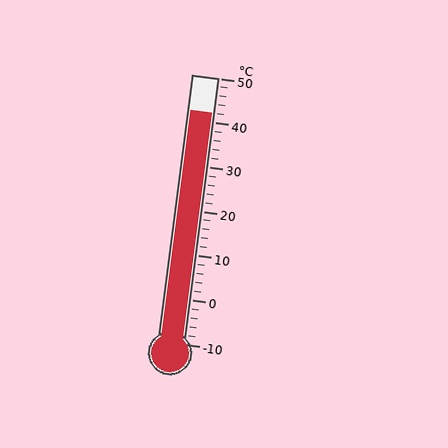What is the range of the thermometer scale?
The thermometer scale ranges from -10°C to 50°C.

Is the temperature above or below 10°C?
The temperature is above 10°C.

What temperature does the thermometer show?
The thermometer shows approximately 42°C.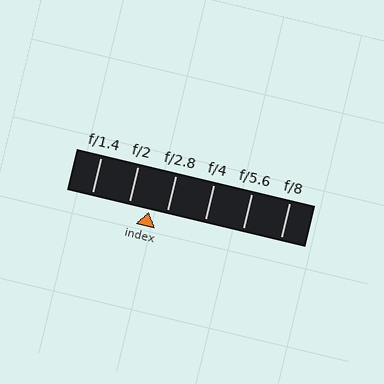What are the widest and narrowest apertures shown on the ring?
The widest aperture shown is f/1.4 and the narrowest is f/8.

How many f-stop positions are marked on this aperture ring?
There are 6 f-stop positions marked.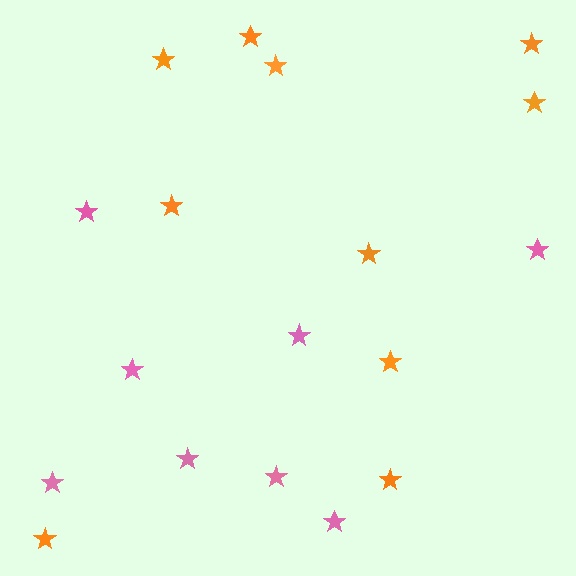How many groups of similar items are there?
There are 2 groups: one group of orange stars (10) and one group of pink stars (8).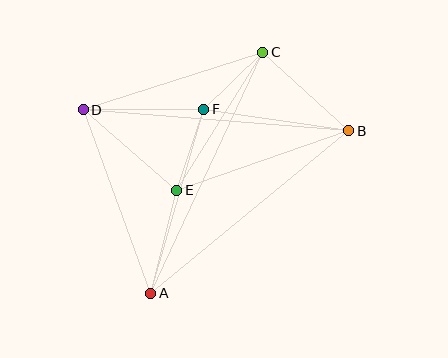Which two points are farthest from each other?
Points B and D are farthest from each other.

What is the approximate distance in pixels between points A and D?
The distance between A and D is approximately 196 pixels.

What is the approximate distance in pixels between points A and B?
The distance between A and B is approximately 256 pixels.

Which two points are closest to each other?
Points C and F are closest to each other.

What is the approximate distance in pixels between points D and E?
The distance between D and E is approximately 124 pixels.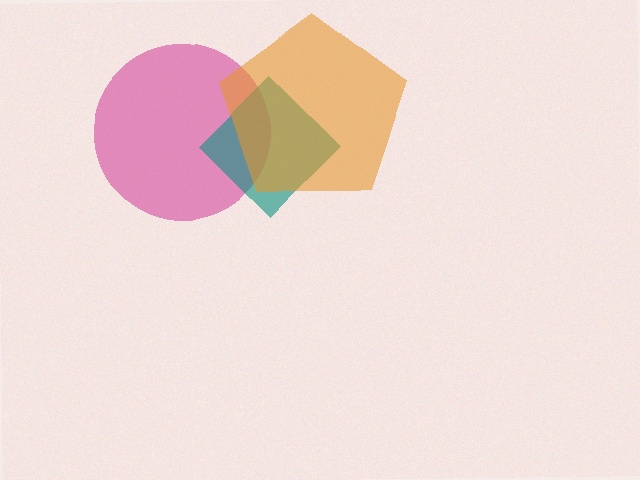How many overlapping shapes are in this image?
There are 3 overlapping shapes in the image.